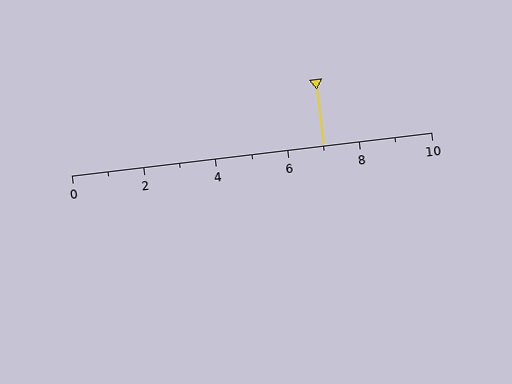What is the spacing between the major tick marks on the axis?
The major ticks are spaced 2 apart.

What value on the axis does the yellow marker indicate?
The marker indicates approximately 7.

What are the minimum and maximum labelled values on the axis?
The axis runs from 0 to 10.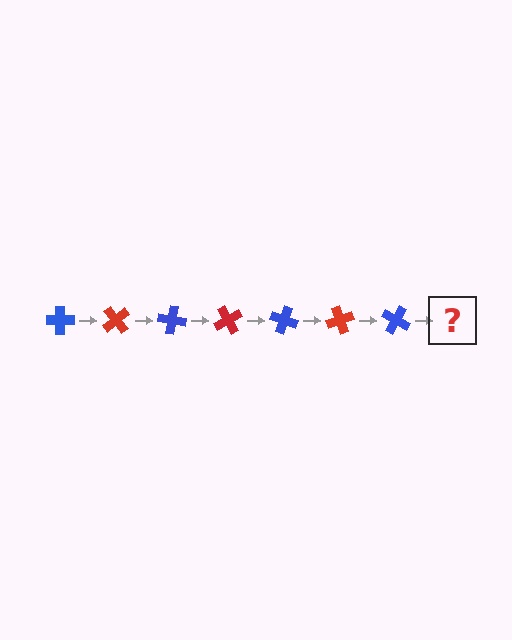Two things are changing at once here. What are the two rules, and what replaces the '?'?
The two rules are that it rotates 50 degrees each step and the color cycles through blue and red. The '?' should be a red cross, rotated 350 degrees from the start.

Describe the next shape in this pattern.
It should be a red cross, rotated 350 degrees from the start.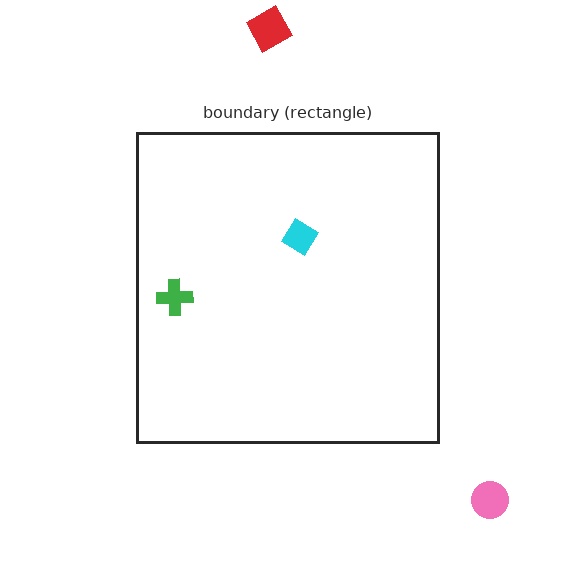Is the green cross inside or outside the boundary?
Inside.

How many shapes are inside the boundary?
2 inside, 2 outside.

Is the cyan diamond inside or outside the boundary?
Inside.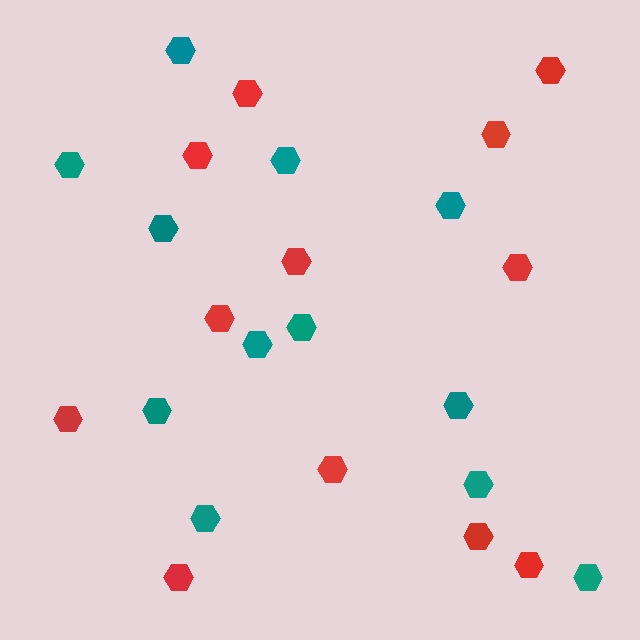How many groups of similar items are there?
There are 2 groups: one group of teal hexagons (12) and one group of red hexagons (12).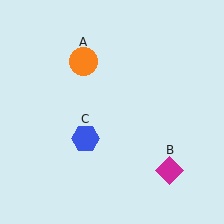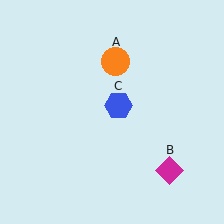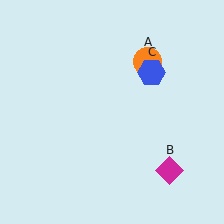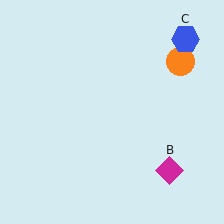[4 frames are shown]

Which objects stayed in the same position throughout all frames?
Magenta diamond (object B) remained stationary.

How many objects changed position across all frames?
2 objects changed position: orange circle (object A), blue hexagon (object C).